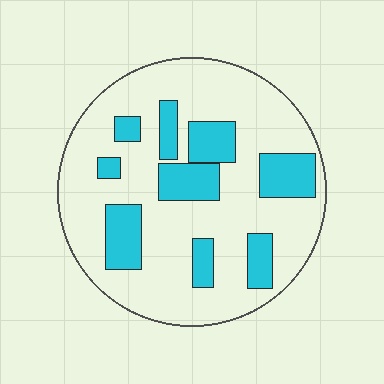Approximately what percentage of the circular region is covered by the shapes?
Approximately 25%.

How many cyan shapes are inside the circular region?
9.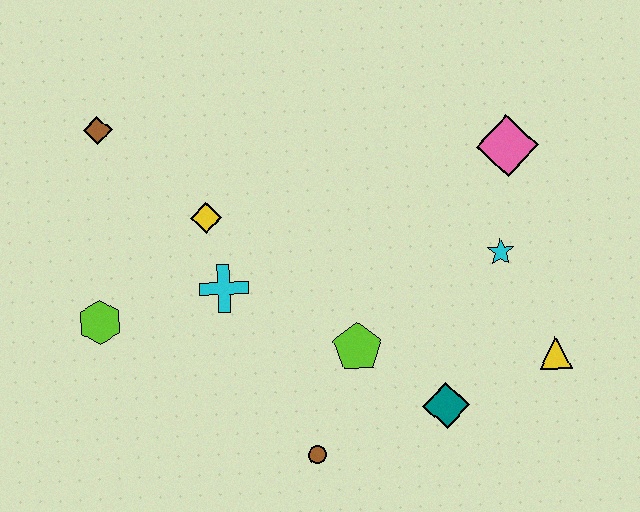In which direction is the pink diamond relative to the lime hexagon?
The pink diamond is to the right of the lime hexagon.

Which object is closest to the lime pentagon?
The teal diamond is closest to the lime pentagon.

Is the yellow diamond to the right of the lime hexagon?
Yes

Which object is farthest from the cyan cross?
The yellow triangle is farthest from the cyan cross.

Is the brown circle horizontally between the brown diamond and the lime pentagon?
Yes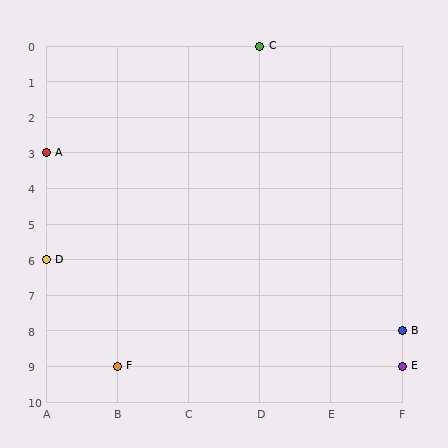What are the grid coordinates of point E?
Point E is at grid coordinates (F, 9).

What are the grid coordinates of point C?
Point C is at grid coordinates (D, 0).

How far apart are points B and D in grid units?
Points B and D are 5 columns and 2 rows apart (about 5.4 grid units diagonally).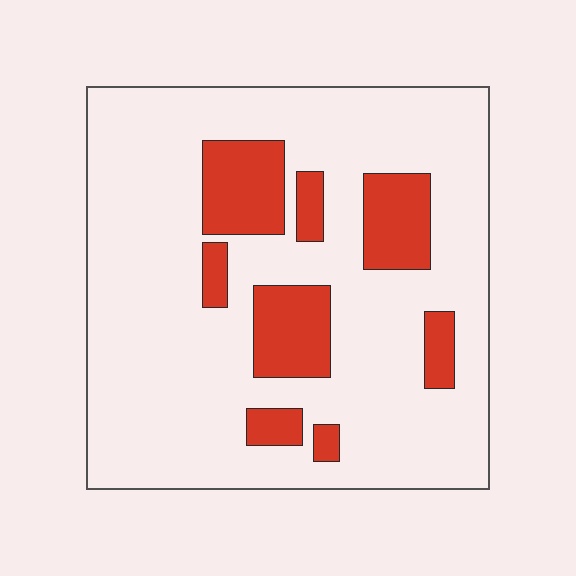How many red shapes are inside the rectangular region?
8.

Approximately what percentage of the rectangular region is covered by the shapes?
Approximately 20%.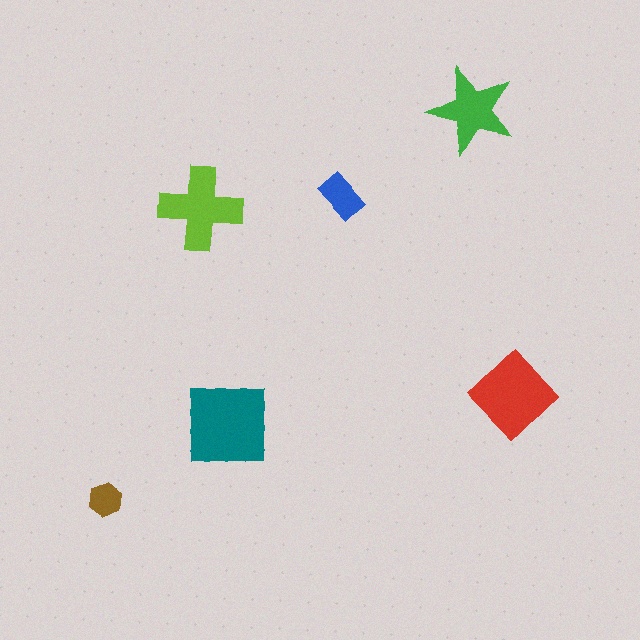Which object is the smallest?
The brown hexagon.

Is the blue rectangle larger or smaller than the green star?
Smaller.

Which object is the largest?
The teal square.